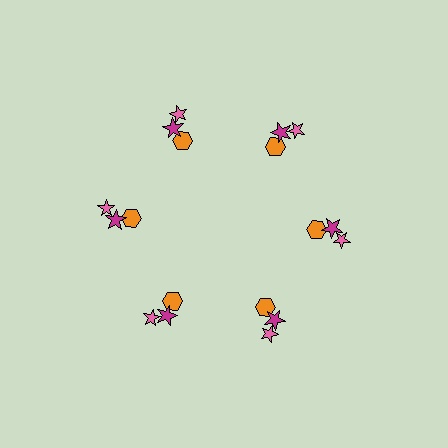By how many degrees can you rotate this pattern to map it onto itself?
The pattern maps onto itself every 60 degrees of rotation.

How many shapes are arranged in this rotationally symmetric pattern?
There are 18 shapes, arranged in 6 groups of 3.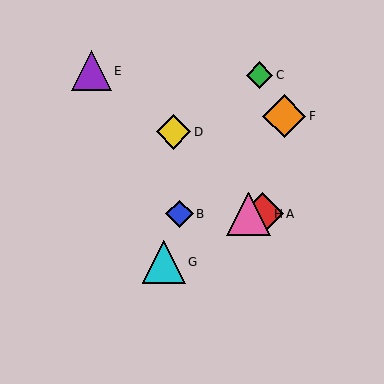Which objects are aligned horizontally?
Objects A, B, H are aligned horizontally.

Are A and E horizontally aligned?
No, A is at y≈214 and E is at y≈71.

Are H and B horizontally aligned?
Yes, both are at y≈214.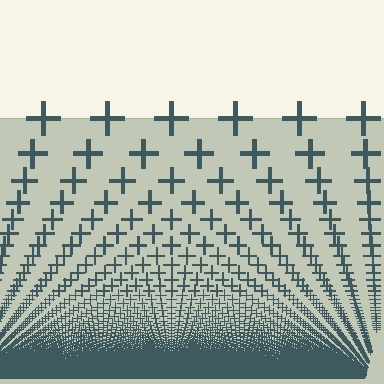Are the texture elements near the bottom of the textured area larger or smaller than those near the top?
Smaller. The gradient is inverted — elements near the bottom are smaller and denser.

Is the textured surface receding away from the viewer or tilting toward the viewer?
The surface appears to tilt toward the viewer. Texture elements get larger and sparser toward the top.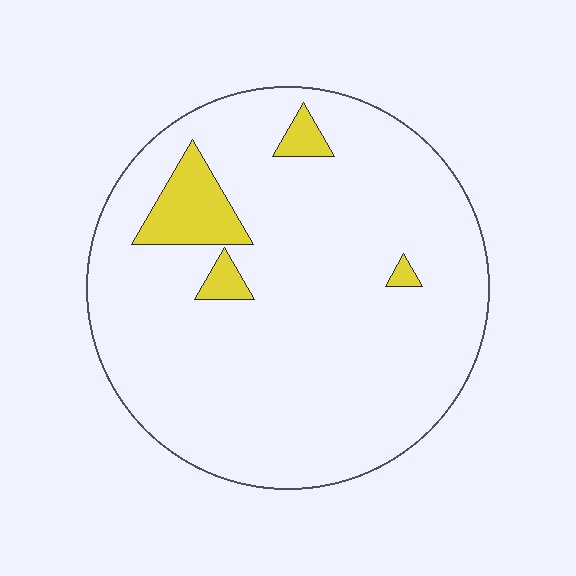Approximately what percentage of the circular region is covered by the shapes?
Approximately 10%.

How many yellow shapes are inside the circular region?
4.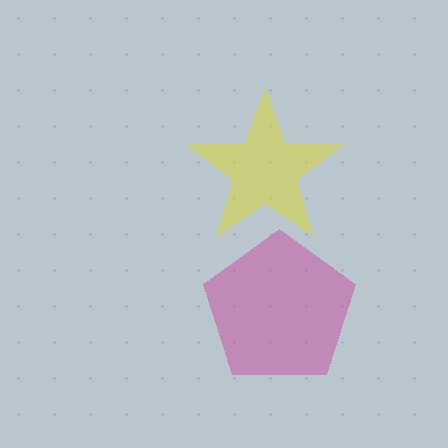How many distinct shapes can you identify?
There are 2 distinct shapes: a yellow star, a magenta pentagon.